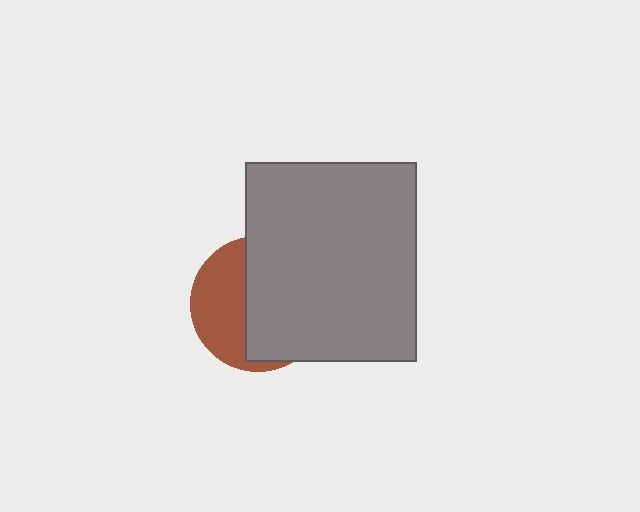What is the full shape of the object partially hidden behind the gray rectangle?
The partially hidden object is a brown circle.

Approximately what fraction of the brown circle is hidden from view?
Roughly 59% of the brown circle is hidden behind the gray rectangle.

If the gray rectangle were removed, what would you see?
You would see the complete brown circle.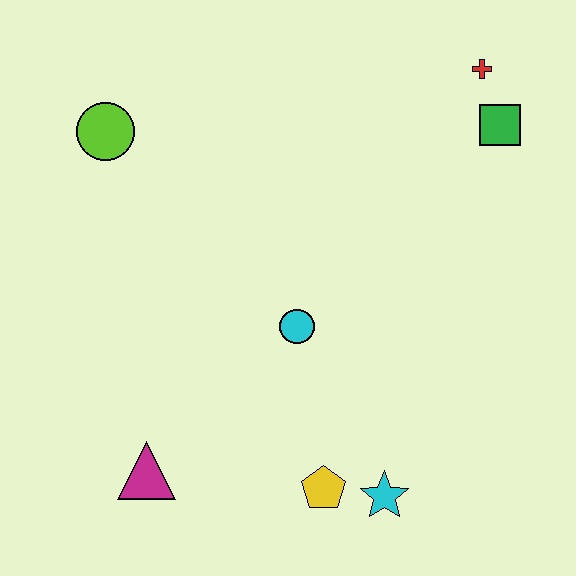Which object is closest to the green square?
The red cross is closest to the green square.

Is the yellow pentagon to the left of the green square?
Yes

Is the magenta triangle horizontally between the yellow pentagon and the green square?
No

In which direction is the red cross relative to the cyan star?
The red cross is above the cyan star.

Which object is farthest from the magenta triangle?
The red cross is farthest from the magenta triangle.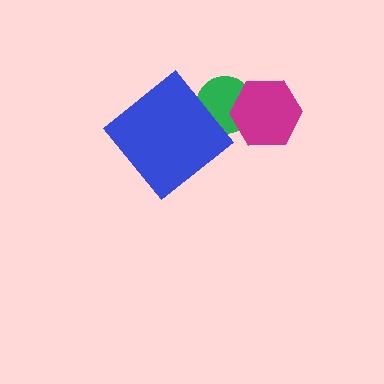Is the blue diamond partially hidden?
No, no other shape covers it.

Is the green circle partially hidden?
Yes, it is partially covered by another shape.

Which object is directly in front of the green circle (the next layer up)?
The blue diamond is directly in front of the green circle.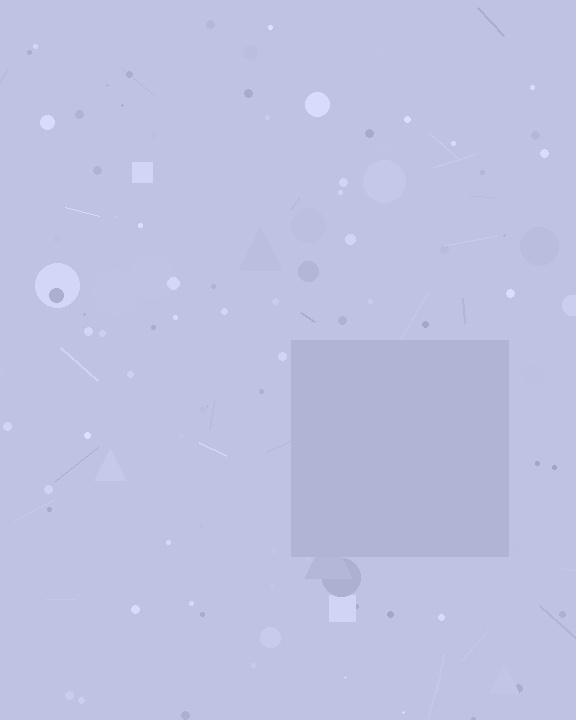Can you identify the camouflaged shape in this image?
The camouflaged shape is a square.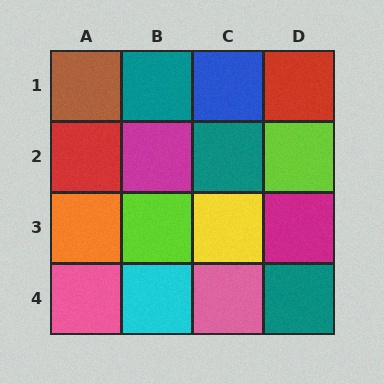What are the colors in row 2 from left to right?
Red, magenta, teal, lime.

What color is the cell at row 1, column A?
Brown.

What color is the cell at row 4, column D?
Teal.